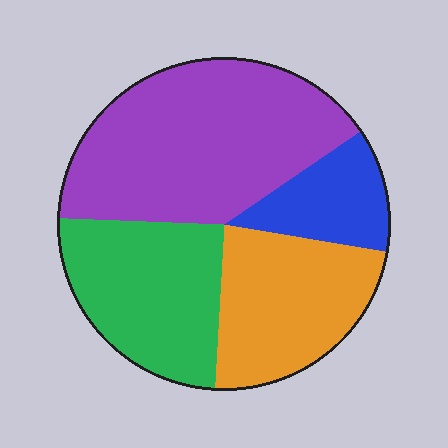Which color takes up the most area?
Purple, at roughly 40%.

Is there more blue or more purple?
Purple.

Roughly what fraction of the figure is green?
Green covers about 25% of the figure.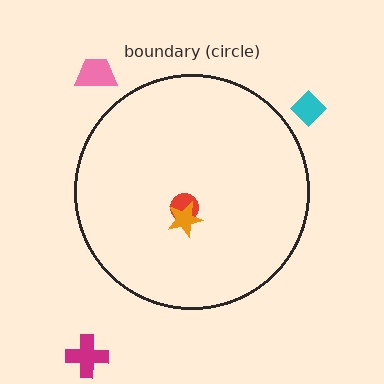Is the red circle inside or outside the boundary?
Inside.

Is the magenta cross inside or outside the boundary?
Outside.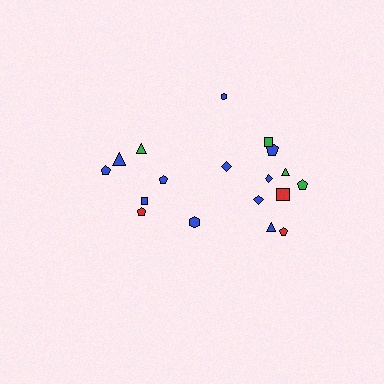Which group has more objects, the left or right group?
The right group.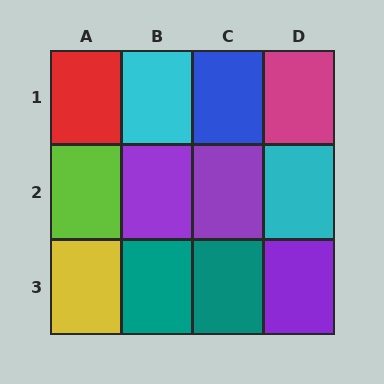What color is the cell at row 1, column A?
Red.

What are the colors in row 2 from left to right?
Lime, purple, purple, cyan.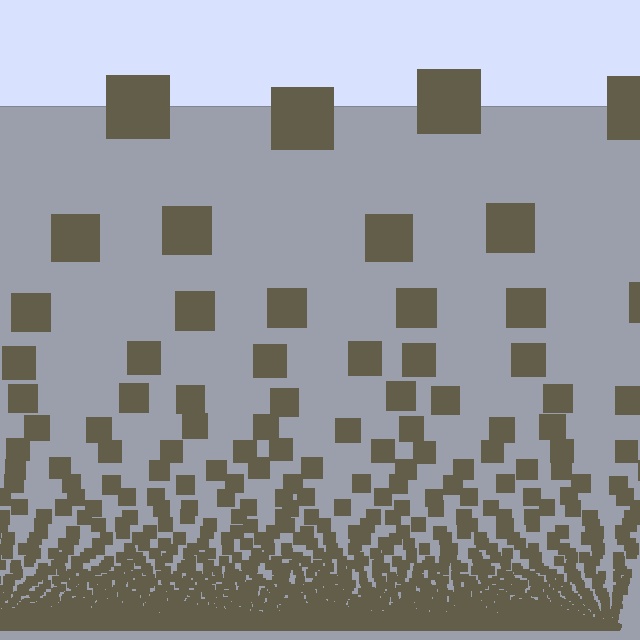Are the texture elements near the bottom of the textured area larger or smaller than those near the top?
Smaller. The gradient is inverted — elements near the bottom are smaller and denser.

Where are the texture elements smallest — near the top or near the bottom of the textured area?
Near the bottom.